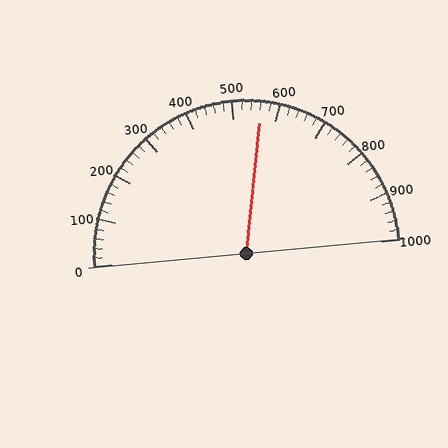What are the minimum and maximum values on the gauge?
The gauge ranges from 0 to 1000.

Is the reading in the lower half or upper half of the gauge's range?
The reading is in the upper half of the range (0 to 1000).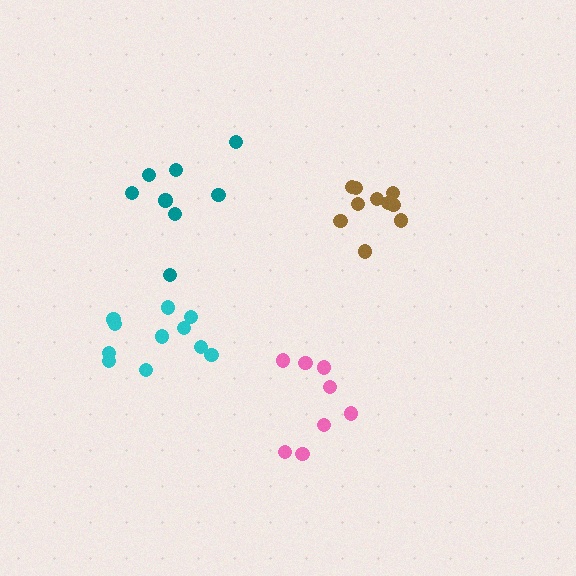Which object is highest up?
The teal cluster is topmost.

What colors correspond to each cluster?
The clusters are colored: pink, teal, brown, cyan.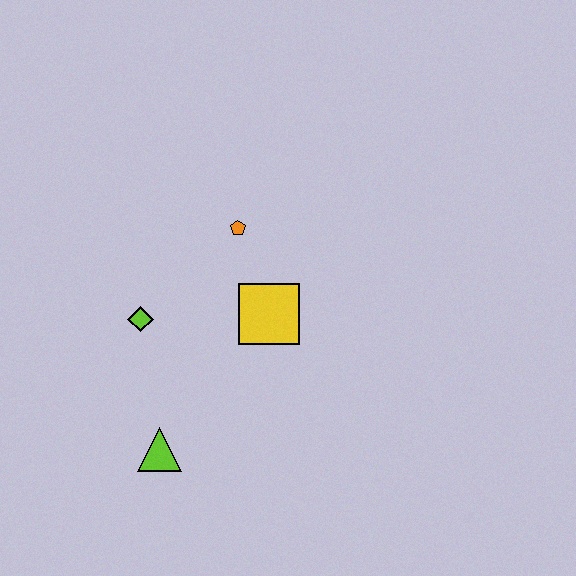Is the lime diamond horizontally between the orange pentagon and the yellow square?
No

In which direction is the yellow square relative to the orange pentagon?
The yellow square is below the orange pentagon.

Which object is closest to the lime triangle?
The lime diamond is closest to the lime triangle.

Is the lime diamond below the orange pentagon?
Yes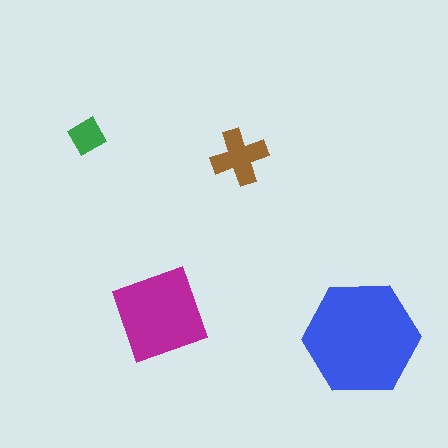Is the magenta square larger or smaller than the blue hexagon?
Smaller.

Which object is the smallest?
The green diamond.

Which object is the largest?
The blue hexagon.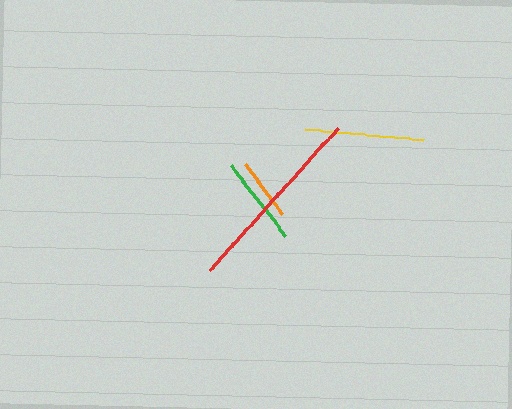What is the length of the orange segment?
The orange segment is approximately 62 pixels long.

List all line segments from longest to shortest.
From longest to shortest: red, yellow, green, orange.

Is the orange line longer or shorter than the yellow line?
The yellow line is longer than the orange line.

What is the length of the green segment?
The green segment is approximately 89 pixels long.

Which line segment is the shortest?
The orange line is the shortest at approximately 62 pixels.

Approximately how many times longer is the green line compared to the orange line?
The green line is approximately 1.4 times the length of the orange line.